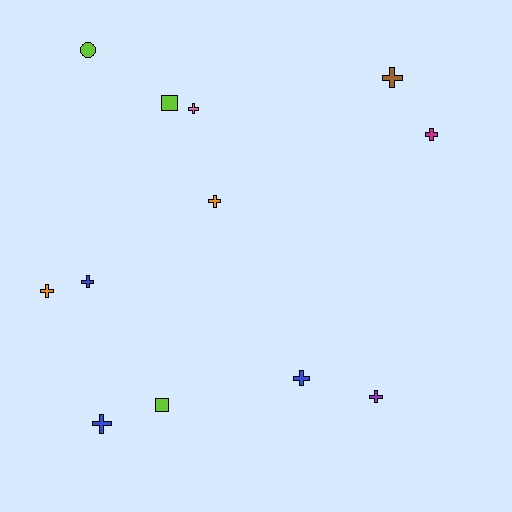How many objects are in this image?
There are 12 objects.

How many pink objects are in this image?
There is 1 pink object.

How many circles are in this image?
There is 1 circle.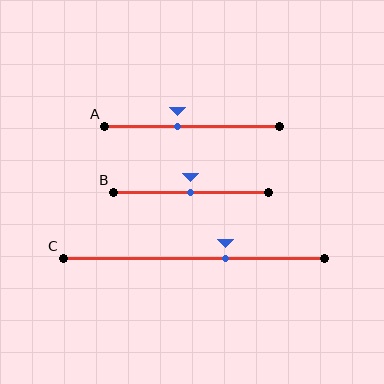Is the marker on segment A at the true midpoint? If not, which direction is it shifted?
No, the marker on segment A is shifted to the left by about 9% of the segment length.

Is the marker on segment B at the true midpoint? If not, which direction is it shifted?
Yes, the marker on segment B is at the true midpoint.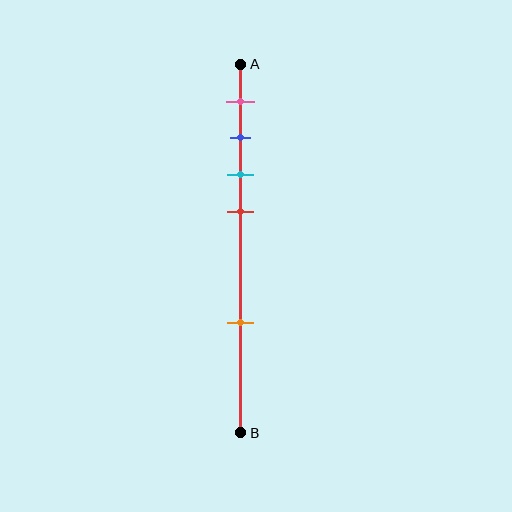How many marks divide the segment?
There are 5 marks dividing the segment.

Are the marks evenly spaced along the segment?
No, the marks are not evenly spaced.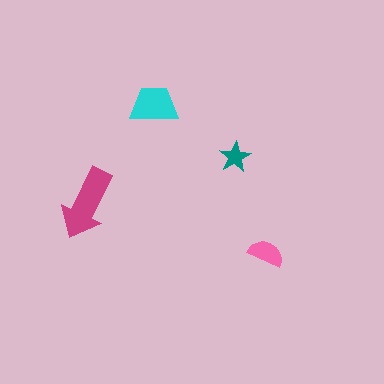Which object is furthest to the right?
The pink semicircle is rightmost.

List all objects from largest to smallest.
The magenta arrow, the cyan trapezoid, the pink semicircle, the teal star.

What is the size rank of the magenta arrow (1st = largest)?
1st.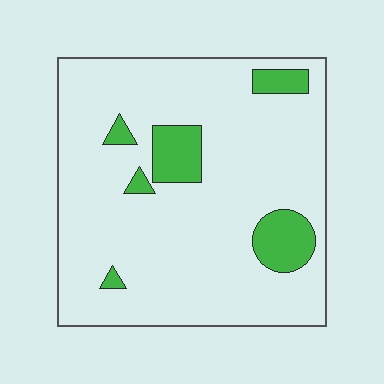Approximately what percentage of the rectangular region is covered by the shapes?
Approximately 10%.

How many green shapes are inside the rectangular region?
6.